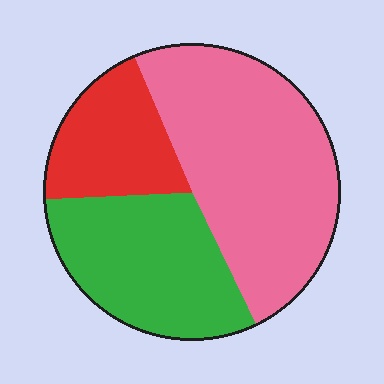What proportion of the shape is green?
Green takes up about one third (1/3) of the shape.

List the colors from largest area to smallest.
From largest to smallest: pink, green, red.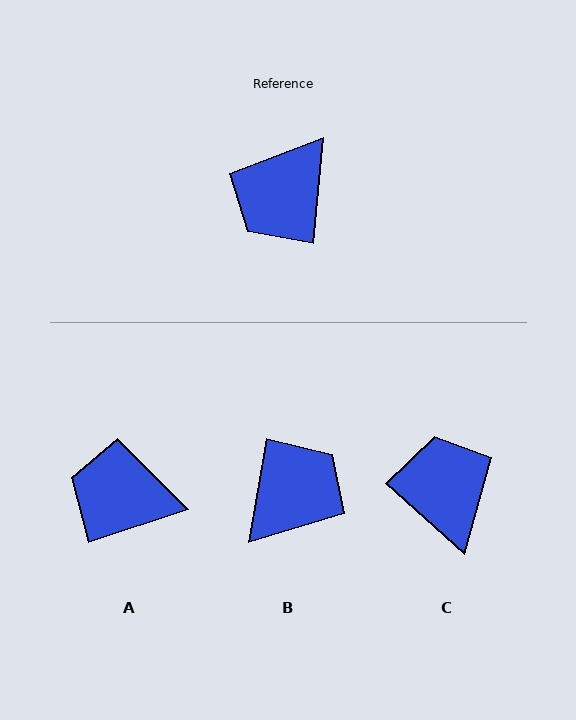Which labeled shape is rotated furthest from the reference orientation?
B, about 176 degrees away.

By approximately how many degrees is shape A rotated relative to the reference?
Approximately 66 degrees clockwise.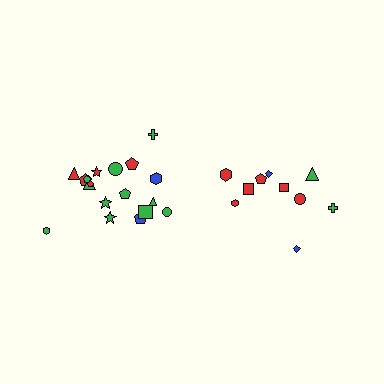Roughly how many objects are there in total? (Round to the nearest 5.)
Roughly 30 objects in total.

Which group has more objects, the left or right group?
The left group.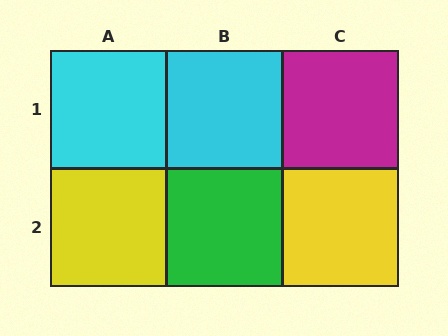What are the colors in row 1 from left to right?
Cyan, cyan, magenta.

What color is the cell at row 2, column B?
Green.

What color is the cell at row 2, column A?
Yellow.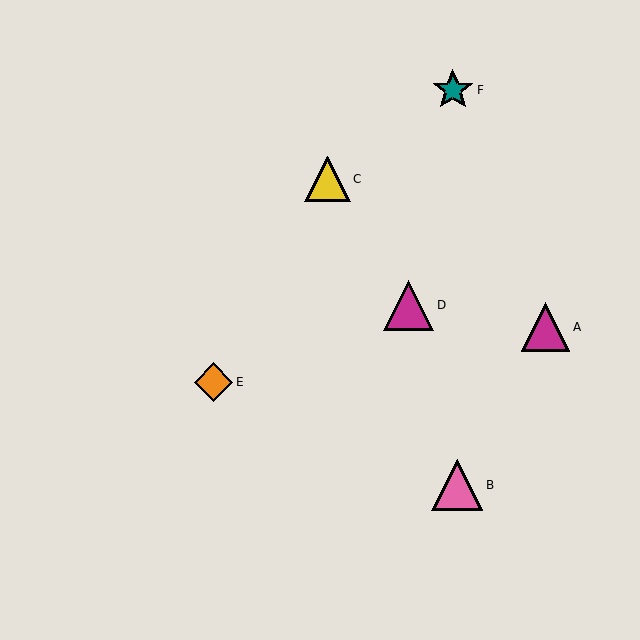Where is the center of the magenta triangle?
The center of the magenta triangle is at (409, 305).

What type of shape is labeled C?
Shape C is a yellow triangle.